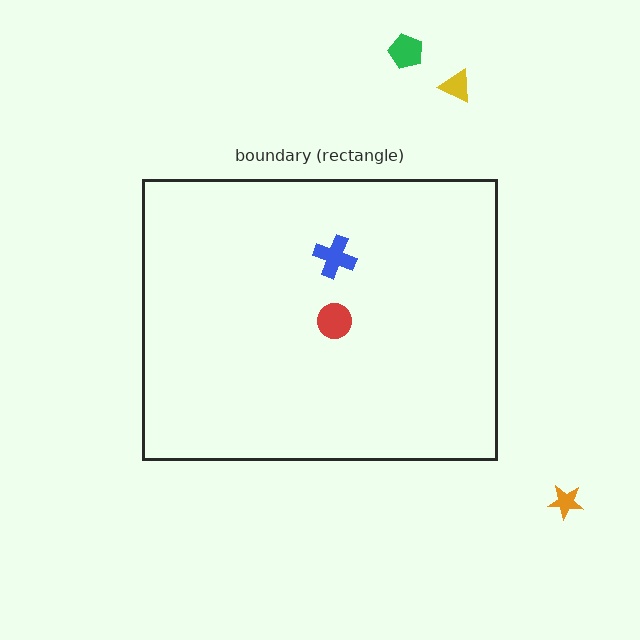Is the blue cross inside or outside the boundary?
Inside.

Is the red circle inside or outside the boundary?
Inside.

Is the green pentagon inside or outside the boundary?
Outside.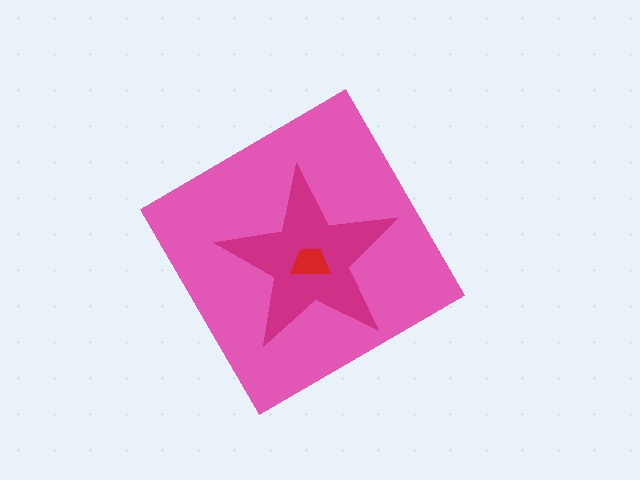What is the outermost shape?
The pink diamond.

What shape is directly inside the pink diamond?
The magenta star.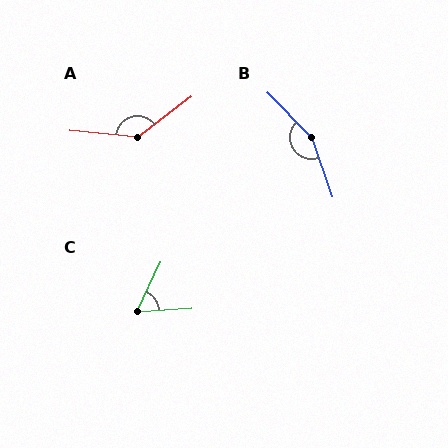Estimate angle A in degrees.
Approximately 137 degrees.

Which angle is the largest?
B, at approximately 155 degrees.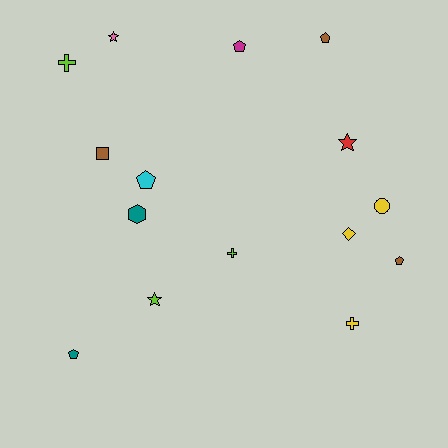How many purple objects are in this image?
There are no purple objects.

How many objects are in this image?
There are 15 objects.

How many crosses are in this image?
There are 3 crosses.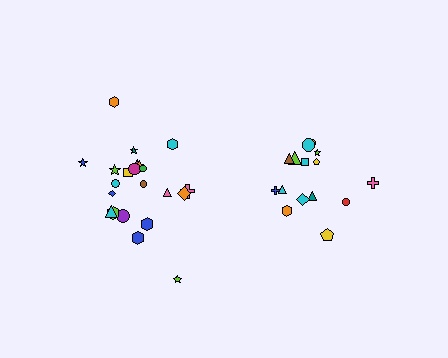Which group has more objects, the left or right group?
The left group.